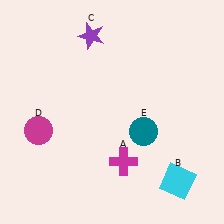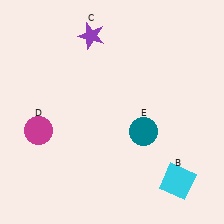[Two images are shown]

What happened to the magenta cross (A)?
The magenta cross (A) was removed in Image 2. It was in the bottom-right area of Image 1.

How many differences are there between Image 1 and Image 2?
There is 1 difference between the two images.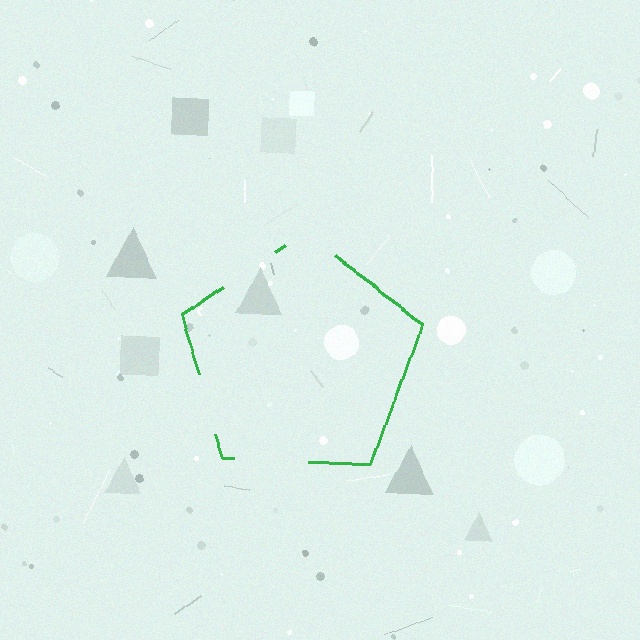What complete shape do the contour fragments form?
The contour fragments form a pentagon.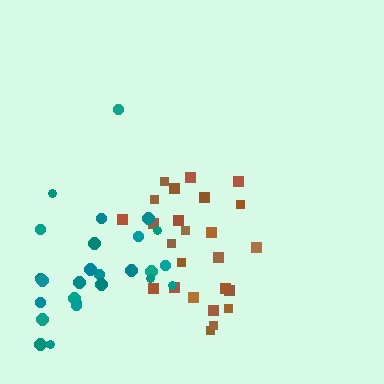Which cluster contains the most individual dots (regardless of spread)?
Teal (26).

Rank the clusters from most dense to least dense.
brown, teal.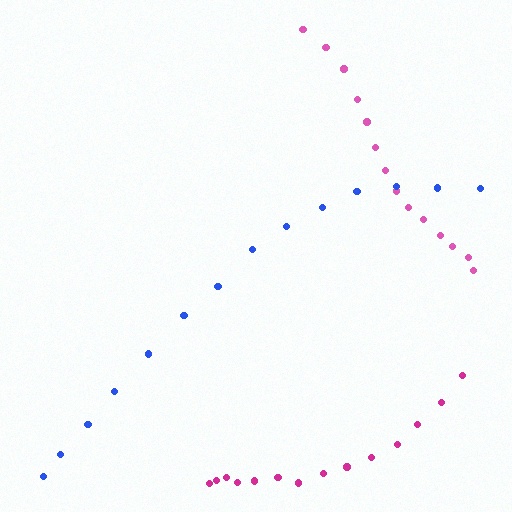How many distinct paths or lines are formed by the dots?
There are 3 distinct paths.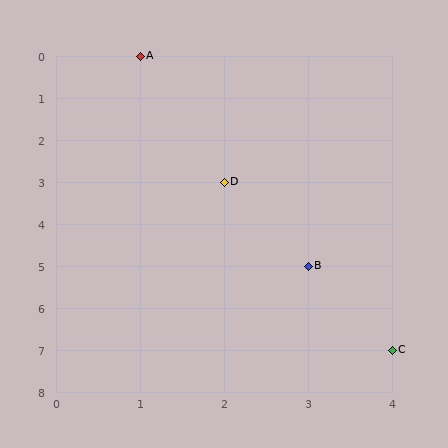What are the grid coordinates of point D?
Point D is at grid coordinates (2, 3).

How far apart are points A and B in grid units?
Points A and B are 2 columns and 5 rows apart (about 5.4 grid units diagonally).